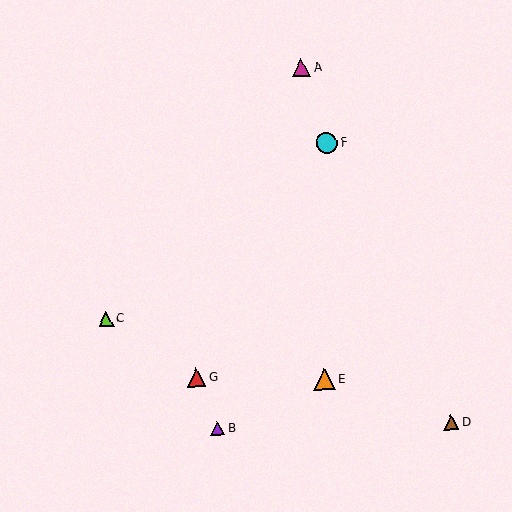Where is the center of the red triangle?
The center of the red triangle is at (197, 377).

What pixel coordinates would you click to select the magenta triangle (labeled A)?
Click at (301, 68) to select the magenta triangle A.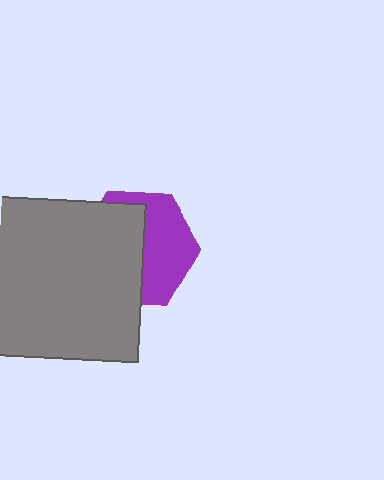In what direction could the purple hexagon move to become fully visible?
The purple hexagon could move right. That would shift it out from behind the gray rectangle entirely.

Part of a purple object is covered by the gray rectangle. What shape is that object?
It is a hexagon.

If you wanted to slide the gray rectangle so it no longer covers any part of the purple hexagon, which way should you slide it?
Slide it left — that is the most direct way to separate the two shapes.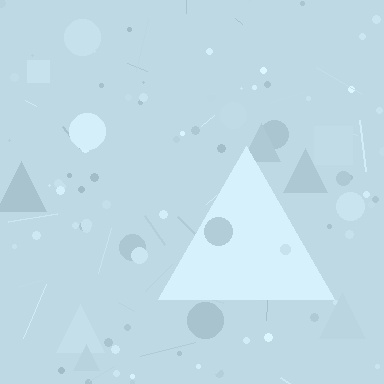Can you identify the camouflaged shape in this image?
The camouflaged shape is a triangle.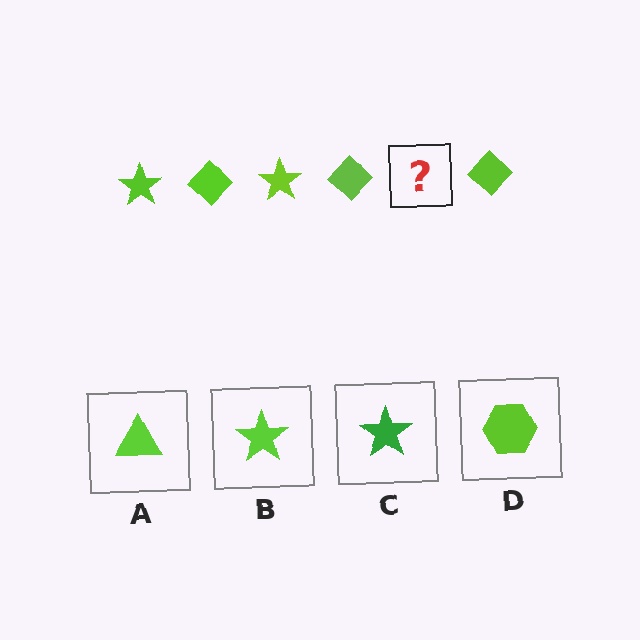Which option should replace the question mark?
Option B.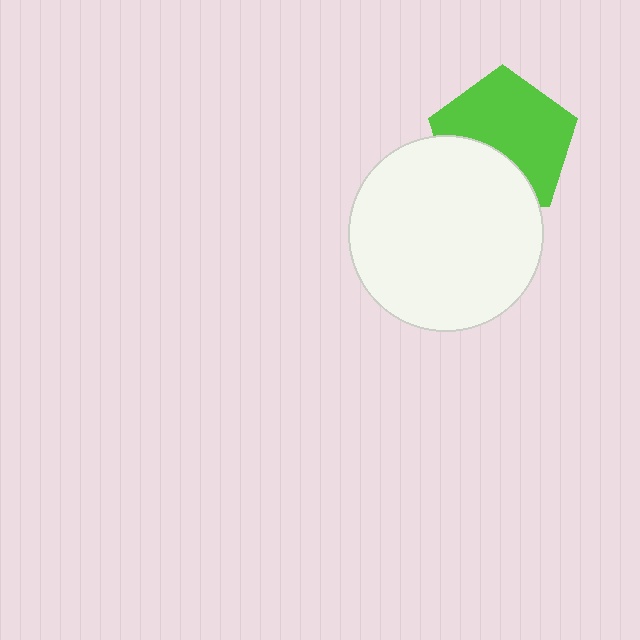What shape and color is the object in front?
The object in front is a white circle.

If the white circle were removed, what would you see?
You would see the complete lime pentagon.